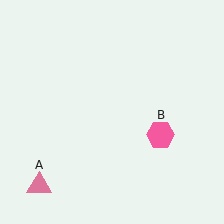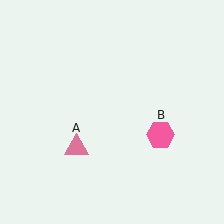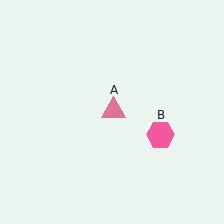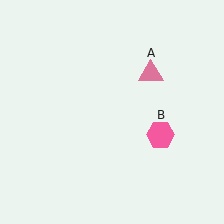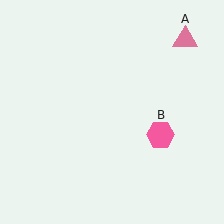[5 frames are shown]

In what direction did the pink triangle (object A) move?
The pink triangle (object A) moved up and to the right.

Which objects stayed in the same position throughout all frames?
Pink hexagon (object B) remained stationary.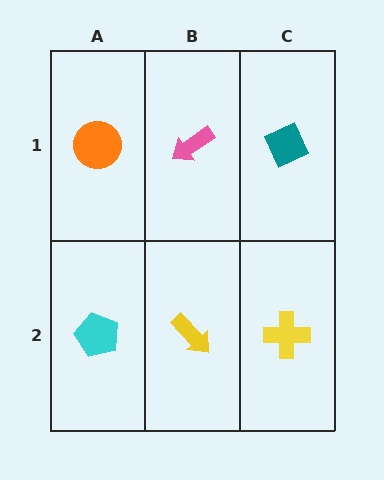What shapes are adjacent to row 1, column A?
A cyan pentagon (row 2, column A), a pink arrow (row 1, column B).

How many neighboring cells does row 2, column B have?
3.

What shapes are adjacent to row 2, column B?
A pink arrow (row 1, column B), a cyan pentagon (row 2, column A), a yellow cross (row 2, column C).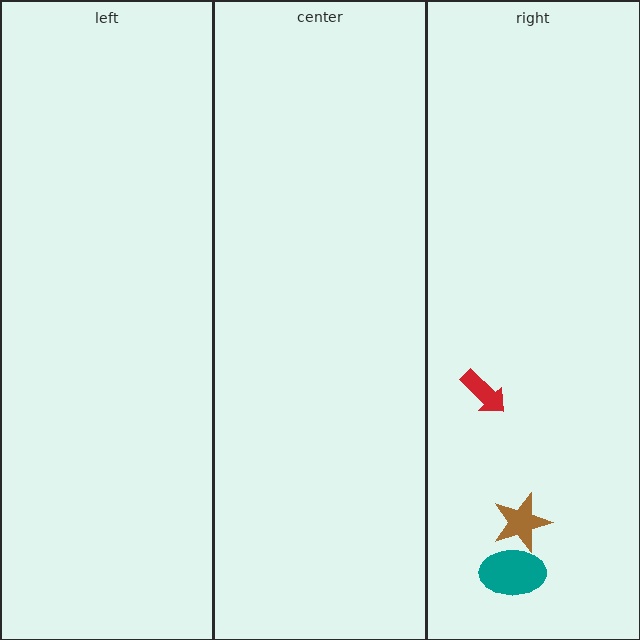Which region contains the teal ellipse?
The right region.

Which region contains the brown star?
The right region.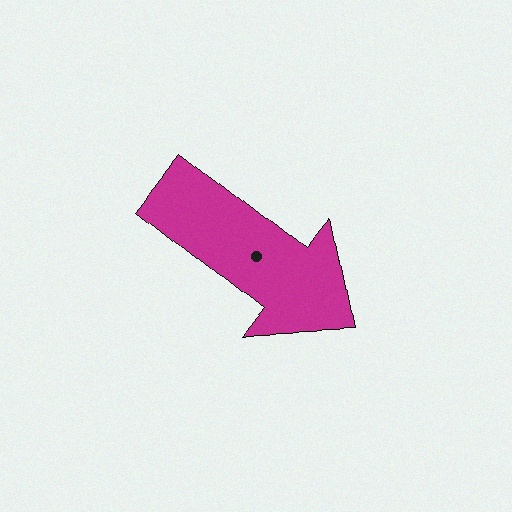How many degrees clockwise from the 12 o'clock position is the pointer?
Approximately 128 degrees.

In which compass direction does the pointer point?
Southeast.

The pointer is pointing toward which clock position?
Roughly 4 o'clock.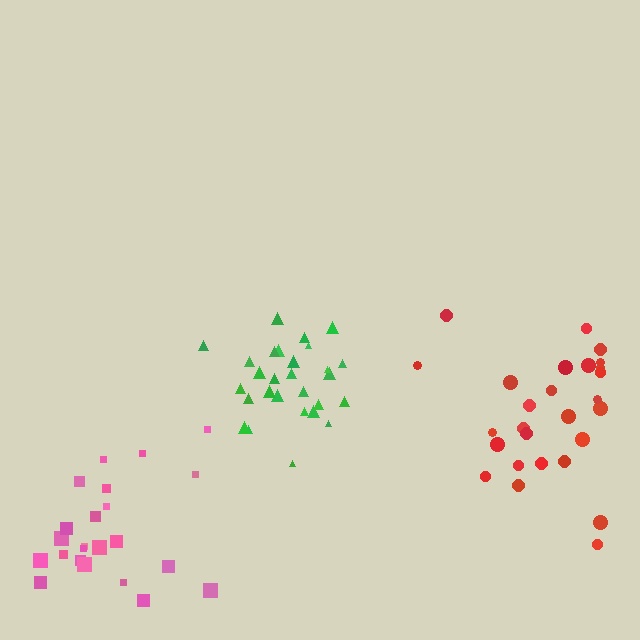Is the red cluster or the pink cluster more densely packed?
Red.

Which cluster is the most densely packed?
Green.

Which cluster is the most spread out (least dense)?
Pink.